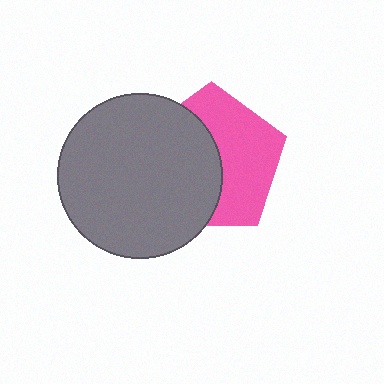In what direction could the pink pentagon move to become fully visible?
The pink pentagon could move right. That would shift it out from behind the gray circle entirely.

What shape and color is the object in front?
The object in front is a gray circle.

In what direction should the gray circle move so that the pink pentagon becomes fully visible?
The gray circle should move left. That is the shortest direction to clear the overlap and leave the pink pentagon fully visible.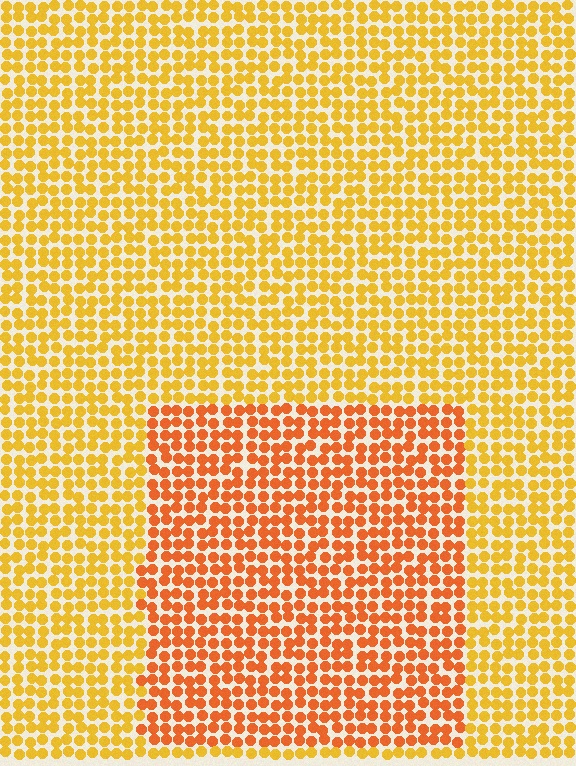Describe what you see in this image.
The image is filled with small yellow elements in a uniform arrangement. A rectangle-shaped region is visible where the elements are tinted to a slightly different hue, forming a subtle color boundary.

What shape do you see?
I see a rectangle.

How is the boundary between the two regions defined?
The boundary is defined purely by a slight shift in hue (about 27 degrees). Spacing, size, and orientation are identical on both sides.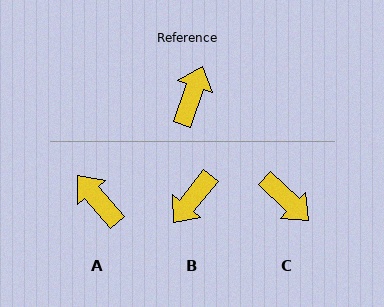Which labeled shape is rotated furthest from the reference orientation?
B, about 161 degrees away.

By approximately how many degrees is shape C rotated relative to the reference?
Approximately 114 degrees clockwise.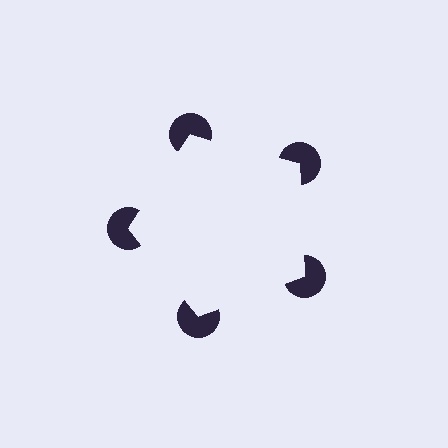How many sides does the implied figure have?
5 sides.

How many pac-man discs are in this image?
There are 5 — one at each vertex of the illusory pentagon.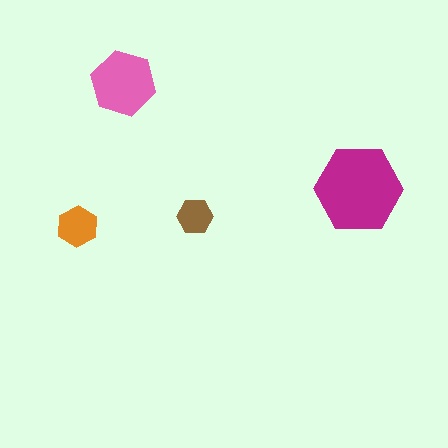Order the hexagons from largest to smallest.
the magenta one, the pink one, the orange one, the brown one.